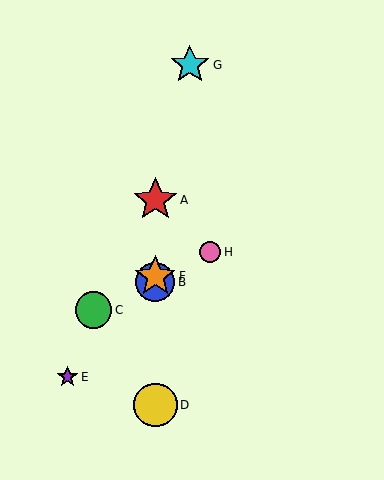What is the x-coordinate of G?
Object G is at x≈190.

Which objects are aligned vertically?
Objects A, B, D, F are aligned vertically.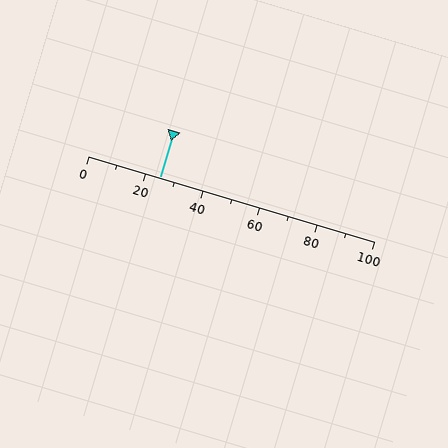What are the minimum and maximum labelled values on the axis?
The axis runs from 0 to 100.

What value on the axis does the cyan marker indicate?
The marker indicates approximately 25.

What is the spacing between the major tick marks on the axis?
The major ticks are spaced 20 apart.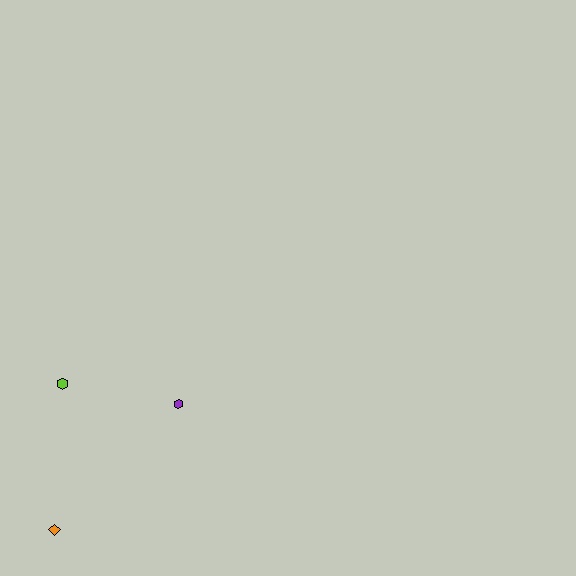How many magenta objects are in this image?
There are no magenta objects.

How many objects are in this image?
There are 3 objects.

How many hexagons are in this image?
There are 2 hexagons.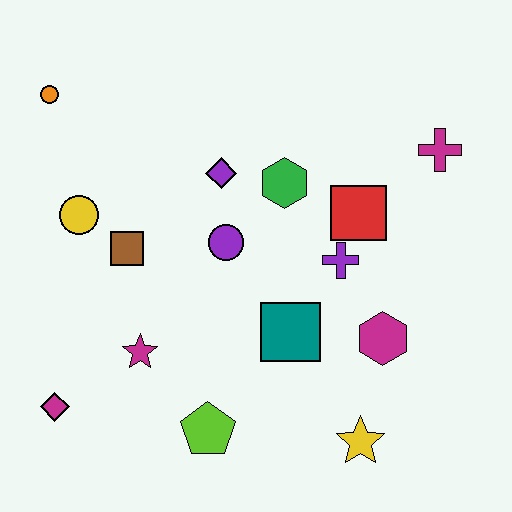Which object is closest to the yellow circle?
The brown square is closest to the yellow circle.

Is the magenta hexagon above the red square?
No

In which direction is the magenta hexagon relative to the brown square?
The magenta hexagon is to the right of the brown square.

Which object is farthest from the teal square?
The orange circle is farthest from the teal square.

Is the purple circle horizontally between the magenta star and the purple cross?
Yes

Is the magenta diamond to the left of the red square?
Yes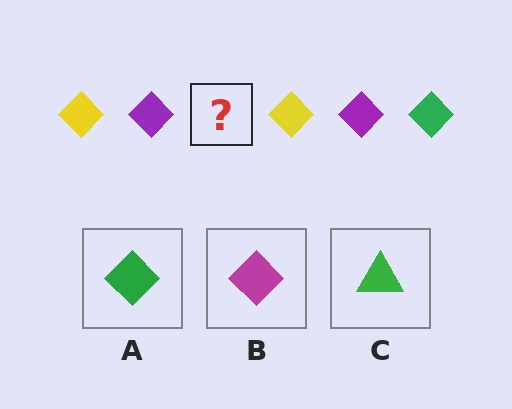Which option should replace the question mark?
Option A.